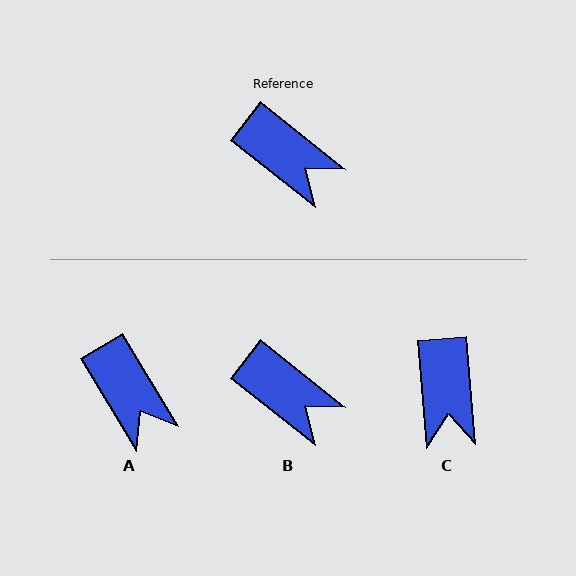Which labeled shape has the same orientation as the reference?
B.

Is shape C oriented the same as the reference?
No, it is off by about 47 degrees.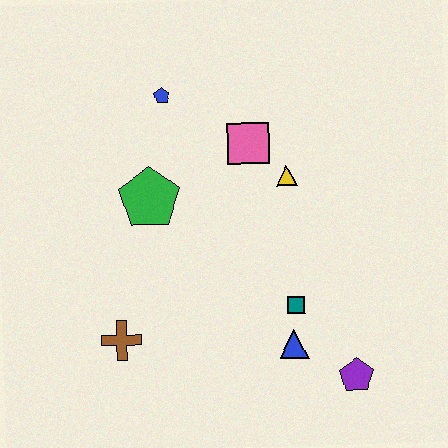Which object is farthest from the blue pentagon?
The purple pentagon is farthest from the blue pentagon.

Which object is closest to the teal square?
The blue triangle is closest to the teal square.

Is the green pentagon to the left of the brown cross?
No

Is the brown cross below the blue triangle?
No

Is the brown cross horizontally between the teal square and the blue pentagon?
No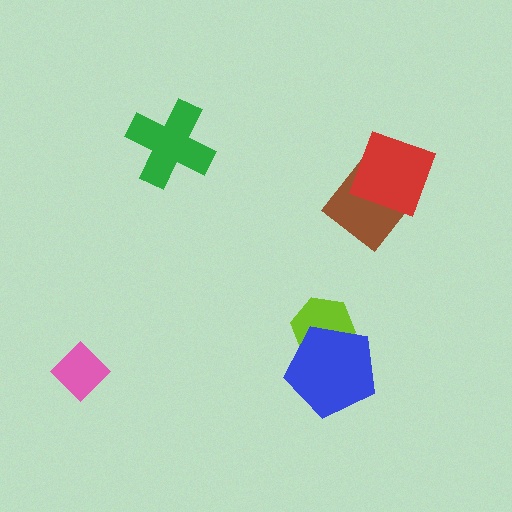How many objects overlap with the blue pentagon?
1 object overlaps with the blue pentagon.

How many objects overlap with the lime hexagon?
1 object overlaps with the lime hexagon.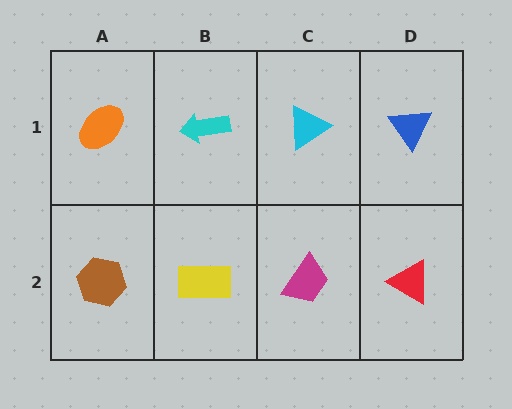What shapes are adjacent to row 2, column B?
A cyan arrow (row 1, column B), a brown hexagon (row 2, column A), a magenta trapezoid (row 2, column C).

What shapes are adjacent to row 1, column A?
A brown hexagon (row 2, column A), a cyan arrow (row 1, column B).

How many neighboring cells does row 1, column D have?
2.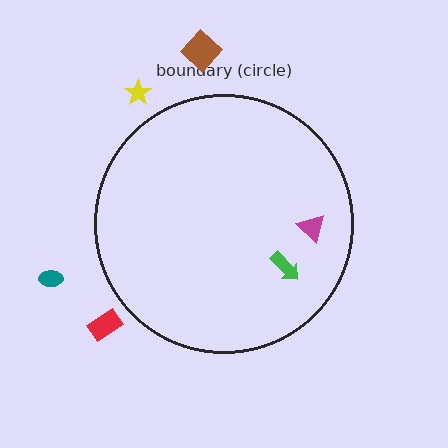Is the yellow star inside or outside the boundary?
Outside.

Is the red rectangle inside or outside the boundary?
Outside.